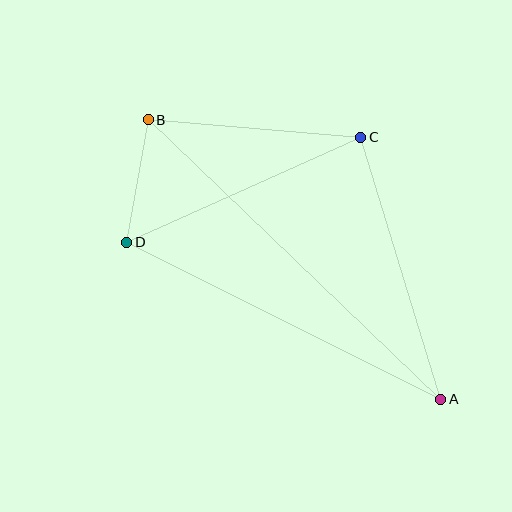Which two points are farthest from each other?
Points A and B are farthest from each other.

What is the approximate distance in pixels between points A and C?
The distance between A and C is approximately 274 pixels.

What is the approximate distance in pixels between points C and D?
The distance between C and D is approximately 256 pixels.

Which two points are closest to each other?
Points B and D are closest to each other.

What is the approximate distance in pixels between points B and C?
The distance between B and C is approximately 213 pixels.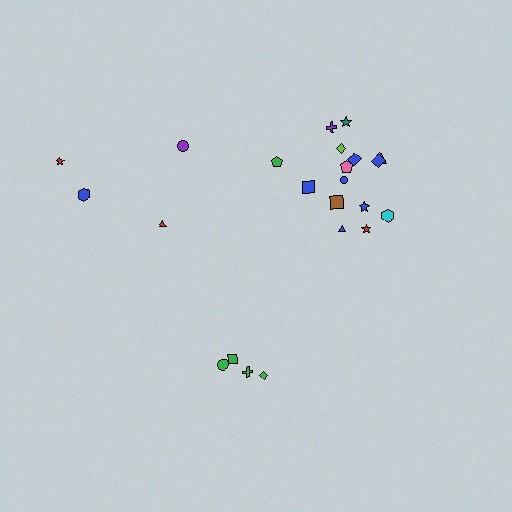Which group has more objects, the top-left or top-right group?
The top-right group.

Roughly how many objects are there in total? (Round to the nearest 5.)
Roughly 25 objects in total.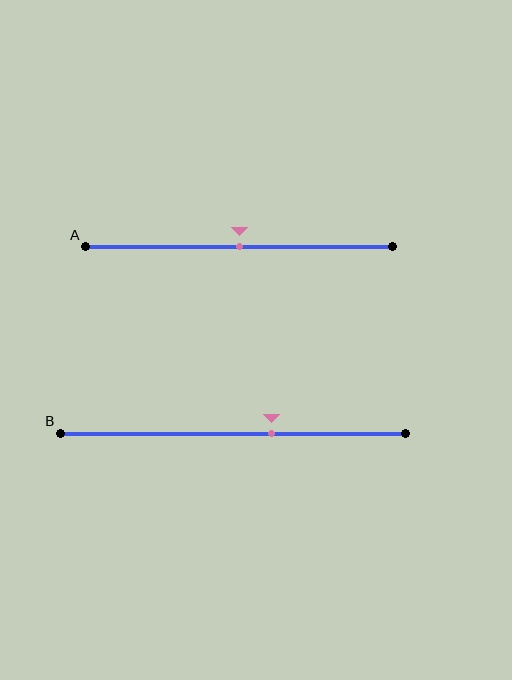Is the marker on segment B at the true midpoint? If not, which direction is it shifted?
No, the marker on segment B is shifted to the right by about 11% of the segment length.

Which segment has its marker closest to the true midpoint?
Segment A has its marker closest to the true midpoint.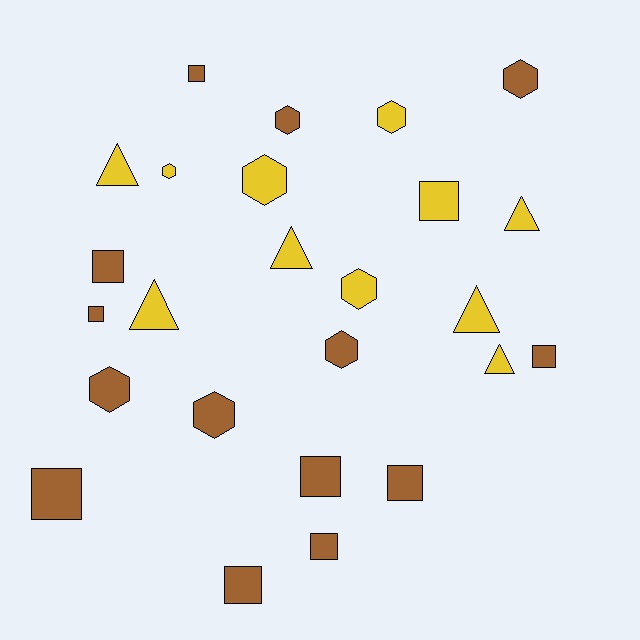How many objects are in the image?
There are 25 objects.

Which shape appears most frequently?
Square, with 10 objects.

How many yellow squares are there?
There is 1 yellow square.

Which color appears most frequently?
Brown, with 14 objects.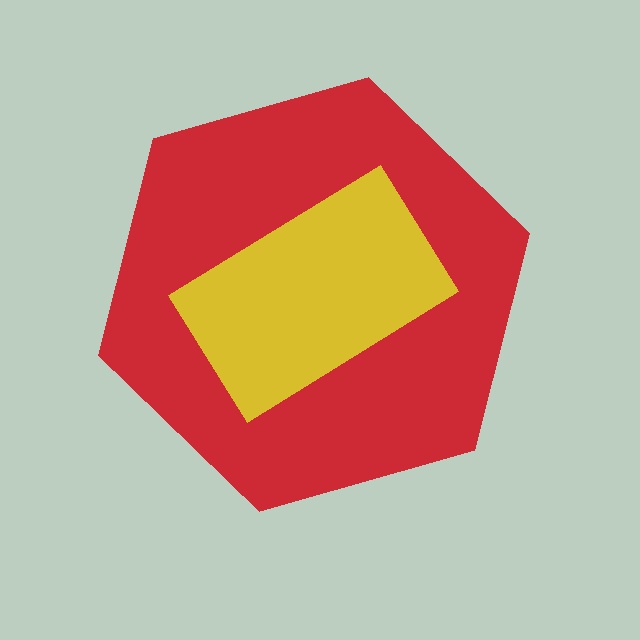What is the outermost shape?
The red hexagon.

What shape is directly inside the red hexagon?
The yellow rectangle.